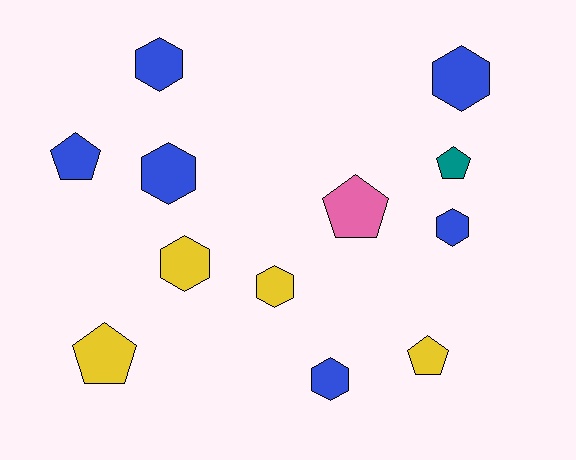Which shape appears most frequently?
Hexagon, with 7 objects.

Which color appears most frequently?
Blue, with 6 objects.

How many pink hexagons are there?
There are no pink hexagons.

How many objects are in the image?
There are 12 objects.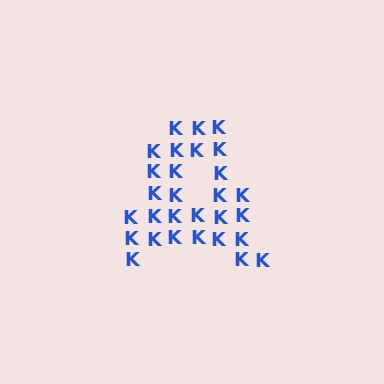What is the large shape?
The large shape is the letter A.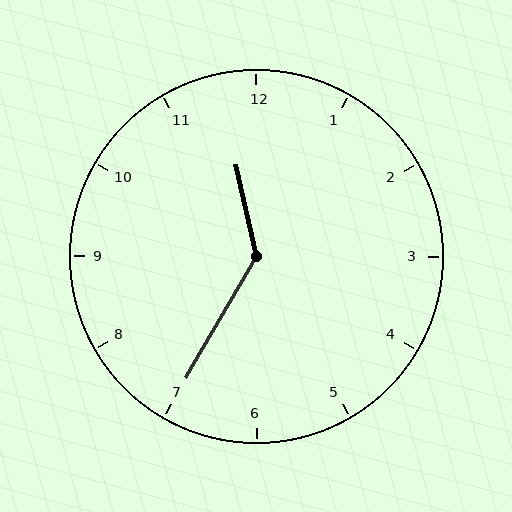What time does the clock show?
11:35.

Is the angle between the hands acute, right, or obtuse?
It is obtuse.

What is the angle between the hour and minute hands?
Approximately 138 degrees.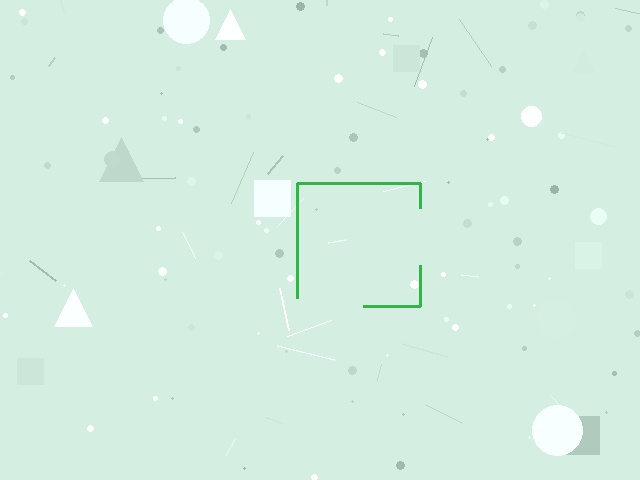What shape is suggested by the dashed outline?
The dashed outline suggests a square.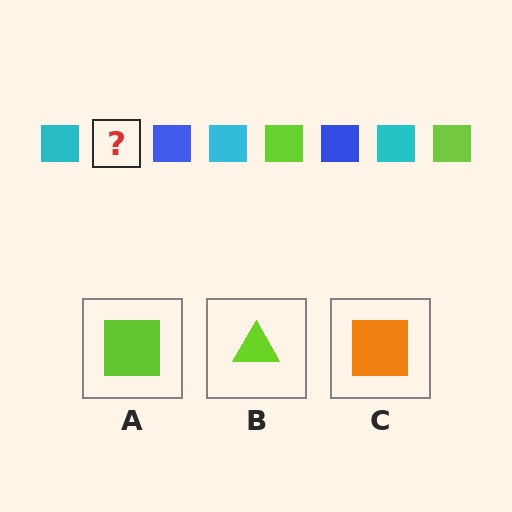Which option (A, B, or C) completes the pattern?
A.